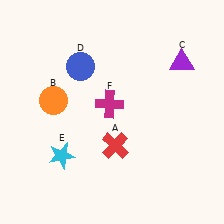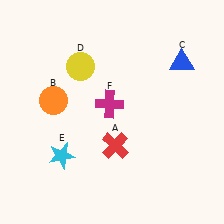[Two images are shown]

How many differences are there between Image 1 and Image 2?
There are 2 differences between the two images.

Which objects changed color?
C changed from purple to blue. D changed from blue to yellow.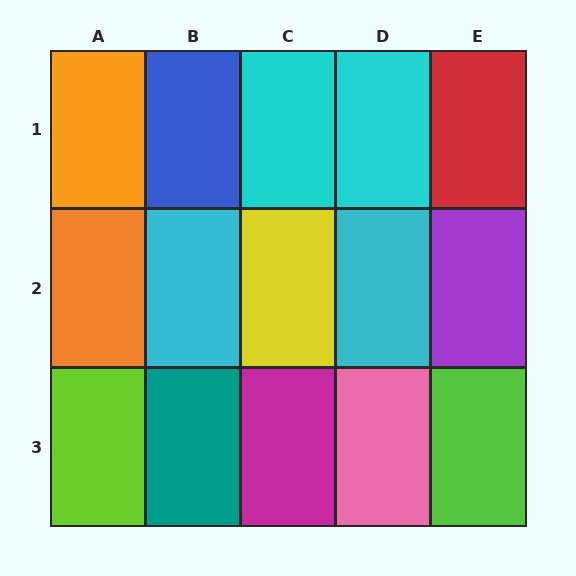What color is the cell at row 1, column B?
Blue.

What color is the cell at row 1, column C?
Cyan.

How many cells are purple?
1 cell is purple.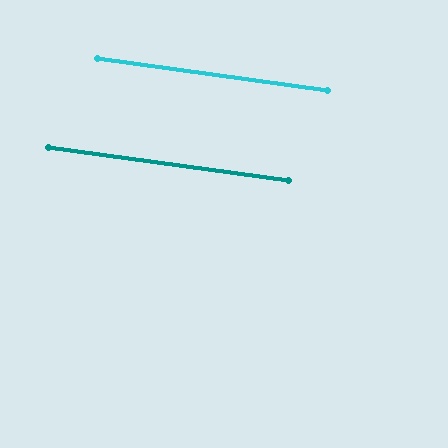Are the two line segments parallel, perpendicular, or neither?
Parallel — their directions differ by only 0.0°.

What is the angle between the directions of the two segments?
Approximately 0 degrees.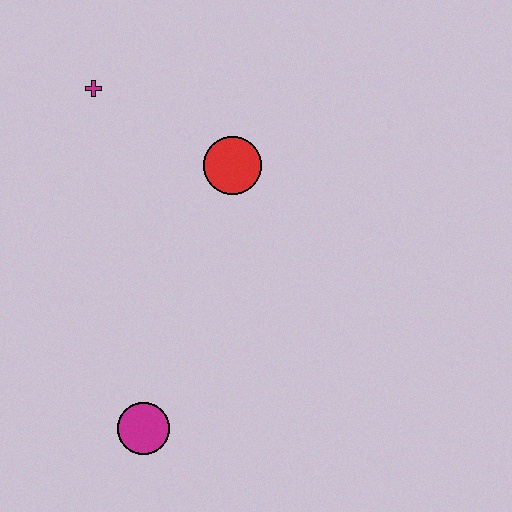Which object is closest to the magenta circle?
The red circle is closest to the magenta circle.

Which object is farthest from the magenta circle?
The magenta cross is farthest from the magenta circle.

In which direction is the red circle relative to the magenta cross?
The red circle is to the right of the magenta cross.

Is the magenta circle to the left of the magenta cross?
No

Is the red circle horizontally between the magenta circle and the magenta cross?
No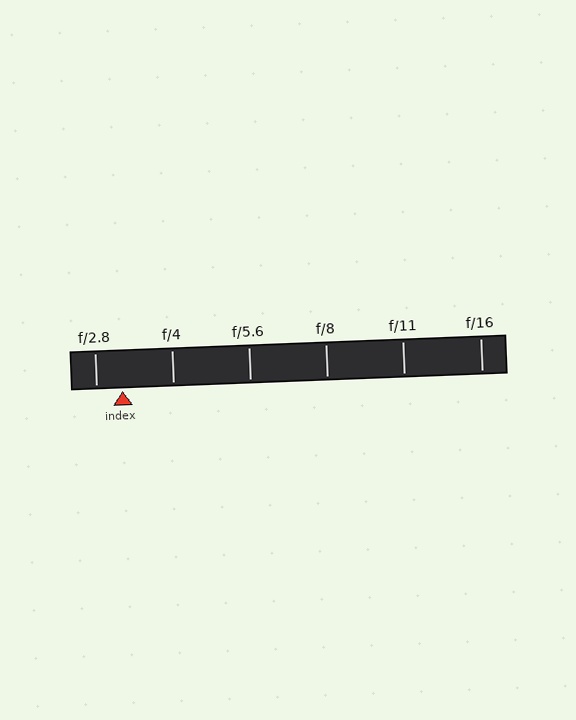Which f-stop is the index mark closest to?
The index mark is closest to f/2.8.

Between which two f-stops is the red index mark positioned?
The index mark is between f/2.8 and f/4.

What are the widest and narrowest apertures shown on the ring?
The widest aperture shown is f/2.8 and the narrowest is f/16.